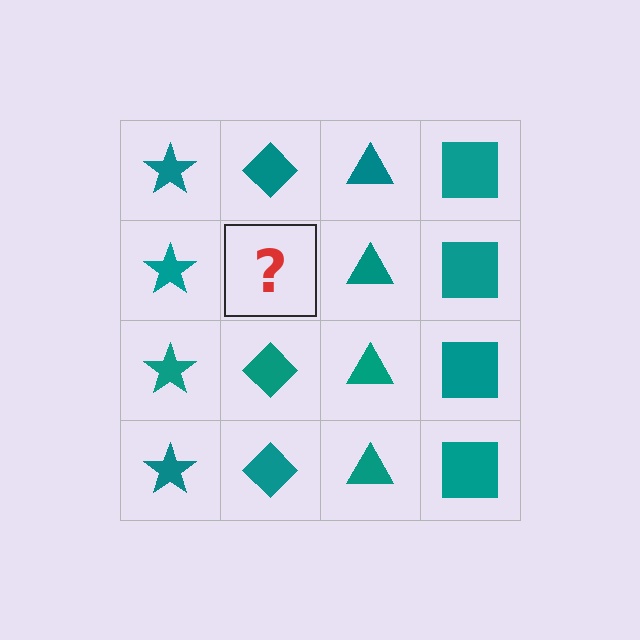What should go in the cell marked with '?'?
The missing cell should contain a teal diamond.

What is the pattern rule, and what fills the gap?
The rule is that each column has a consistent shape. The gap should be filled with a teal diamond.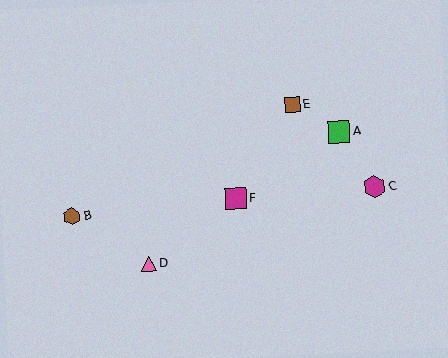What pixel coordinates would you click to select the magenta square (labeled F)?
Click at (236, 198) to select the magenta square F.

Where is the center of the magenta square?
The center of the magenta square is at (236, 198).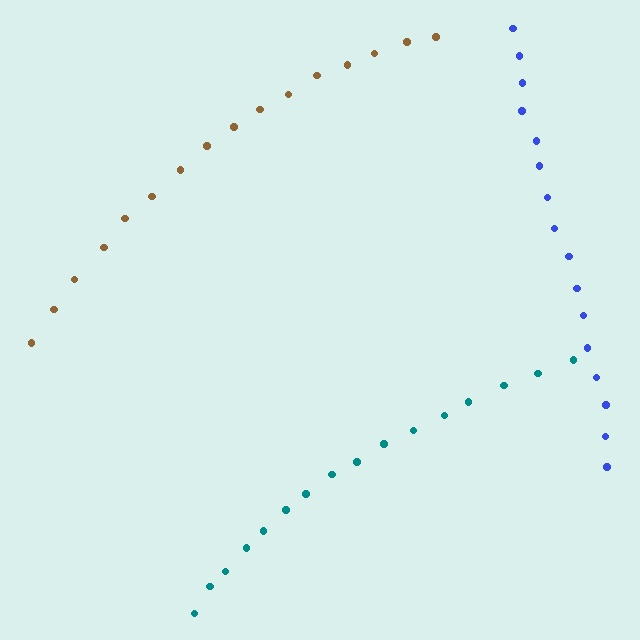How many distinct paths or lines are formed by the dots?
There are 3 distinct paths.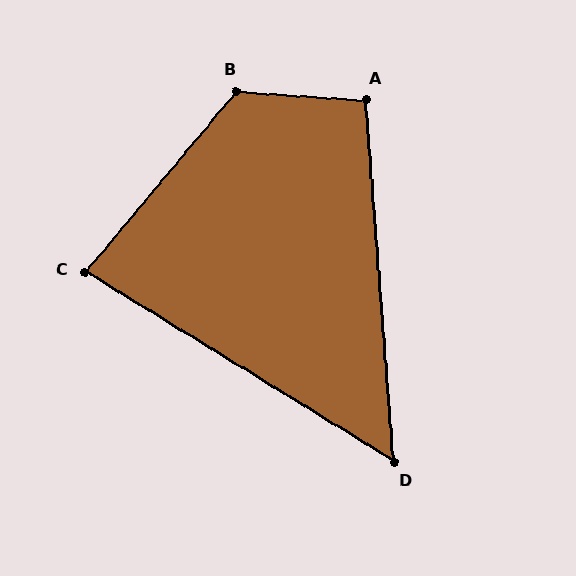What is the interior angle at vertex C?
Approximately 82 degrees (acute).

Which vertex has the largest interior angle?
B, at approximately 126 degrees.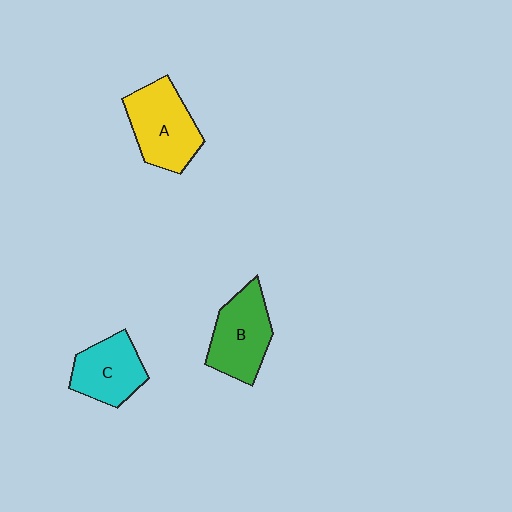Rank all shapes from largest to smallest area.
From largest to smallest: A (yellow), B (green), C (cyan).